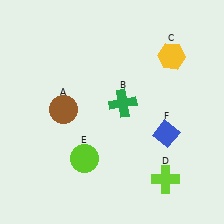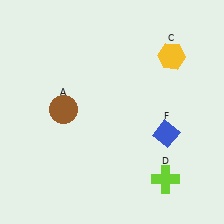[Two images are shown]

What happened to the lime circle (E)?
The lime circle (E) was removed in Image 2. It was in the bottom-left area of Image 1.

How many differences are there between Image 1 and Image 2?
There are 2 differences between the two images.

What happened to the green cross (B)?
The green cross (B) was removed in Image 2. It was in the top-right area of Image 1.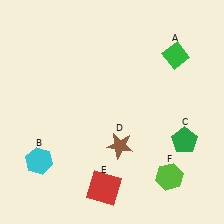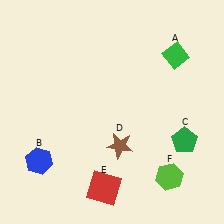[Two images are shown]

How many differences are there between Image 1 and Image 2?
There is 1 difference between the two images.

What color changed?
The hexagon (B) changed from cyan in Image 1 to blue in Image 2.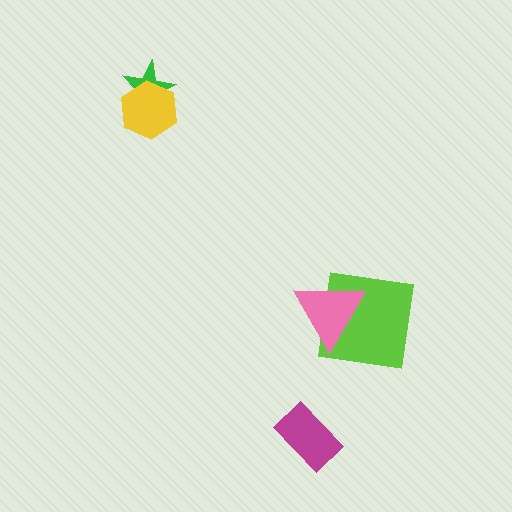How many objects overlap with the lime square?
1 object overlaps with the lime square.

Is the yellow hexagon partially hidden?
No, no other shape covers it.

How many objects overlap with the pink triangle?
1 object overlaps with the pink triangle.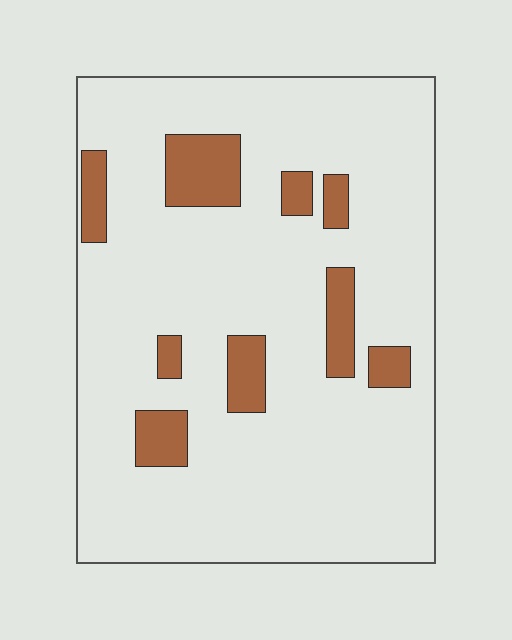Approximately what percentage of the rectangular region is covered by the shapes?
Approximately 15%.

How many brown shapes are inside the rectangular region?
9.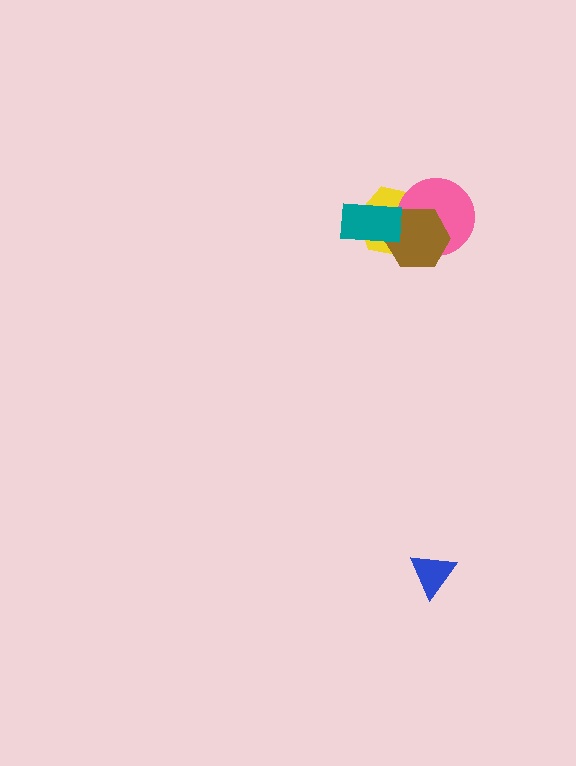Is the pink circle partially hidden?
Yes, it is partially covered by another shape.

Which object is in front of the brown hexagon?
The teal rectangle is in front of the brown hexagon.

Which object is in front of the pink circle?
The brown hexagon is in front of the pink circle.